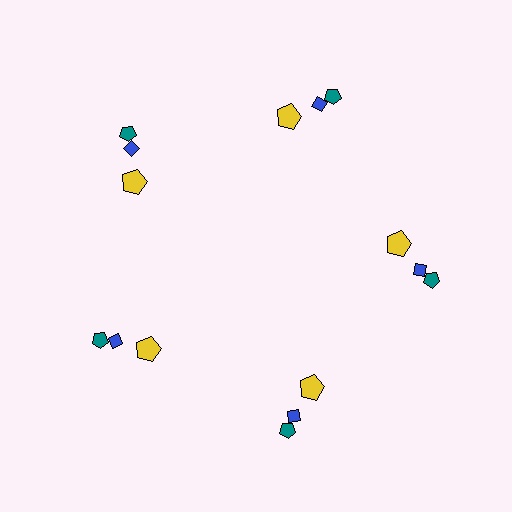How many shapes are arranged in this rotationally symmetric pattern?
There are 15 shapes, arranged in 5 groups of 3.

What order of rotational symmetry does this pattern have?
This pattern has 5-fold rotational symmetry.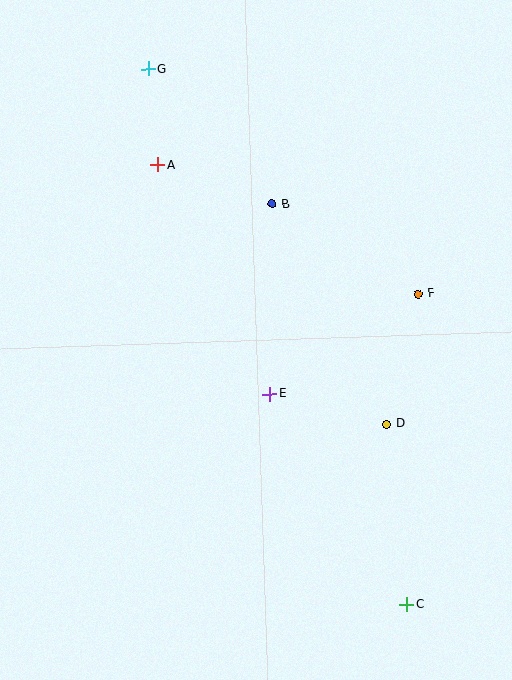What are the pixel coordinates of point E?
Point E is at (270, 394).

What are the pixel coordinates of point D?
Point D is at (387, 424).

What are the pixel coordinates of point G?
Point G is at (148, 69).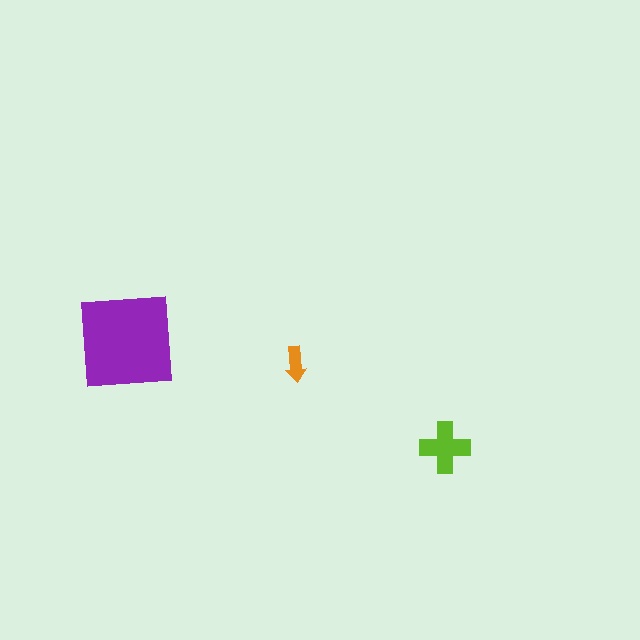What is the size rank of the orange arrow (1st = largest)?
3rd.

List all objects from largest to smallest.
The purple square, the lime cross, the orange arrow.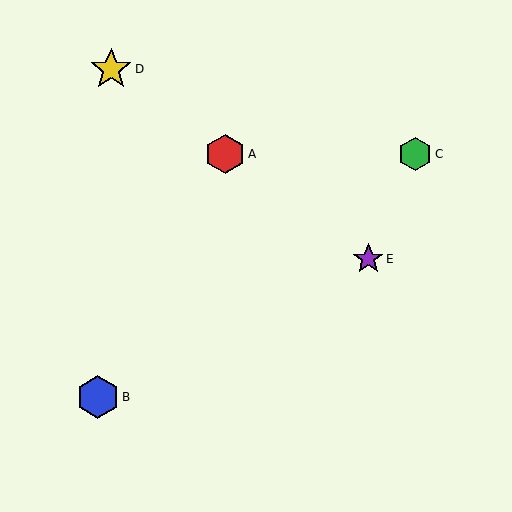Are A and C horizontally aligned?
Yes, both are at y≈154.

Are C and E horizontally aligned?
No, C is at y≈154 and E is at y≈259.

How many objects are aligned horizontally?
2 objects (A, C) are aligned horizontally.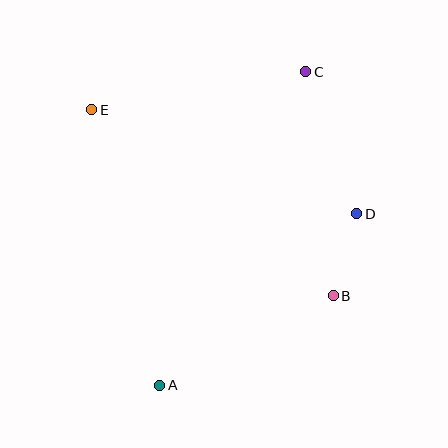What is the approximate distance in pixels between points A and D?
The distance between A and D is approximately 261 pixels.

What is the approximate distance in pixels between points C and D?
The distance between C and D is approximately 151 pixels.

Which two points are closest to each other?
Points B and D are closest to each other.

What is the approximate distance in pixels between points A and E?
The distance between A and E is approximately 284 pixels.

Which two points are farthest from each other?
Points A and C are farthest from each other.